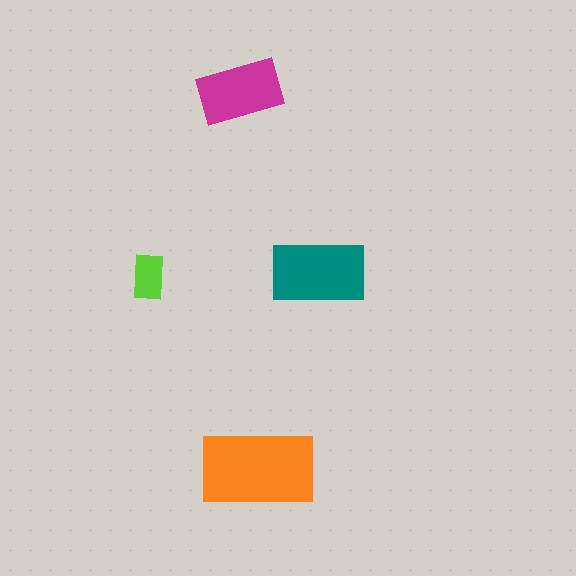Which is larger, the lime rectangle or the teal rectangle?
The teal one.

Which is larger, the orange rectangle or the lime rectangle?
The orange one.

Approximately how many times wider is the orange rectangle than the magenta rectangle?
About 1.5 times wider.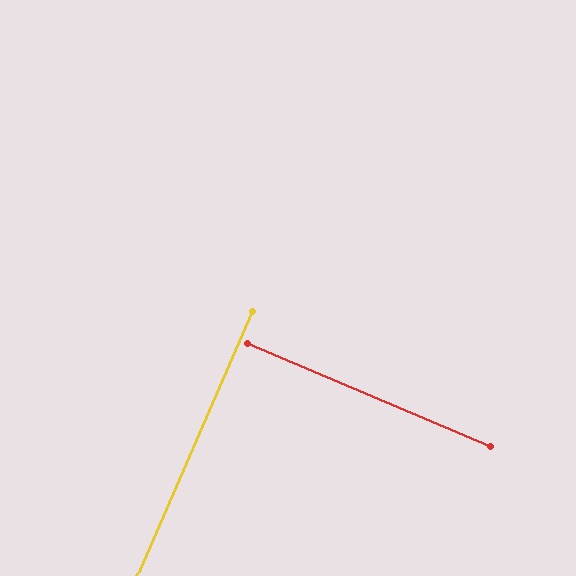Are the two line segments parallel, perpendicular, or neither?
Perpendicular — they meet at approximately 89°.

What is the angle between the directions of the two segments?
Approximately 89 degrees.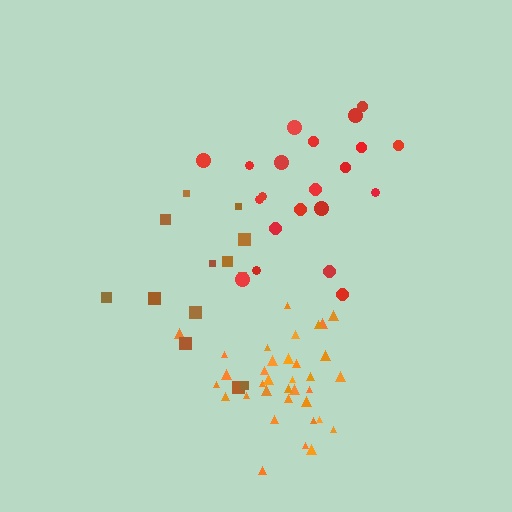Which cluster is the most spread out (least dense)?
Brown.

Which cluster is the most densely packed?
Orange.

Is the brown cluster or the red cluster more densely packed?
Red.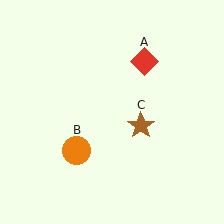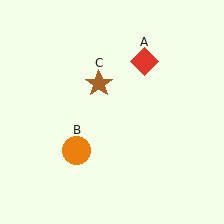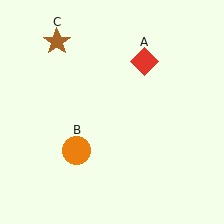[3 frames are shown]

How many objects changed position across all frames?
1 object changed position: brown star (object C).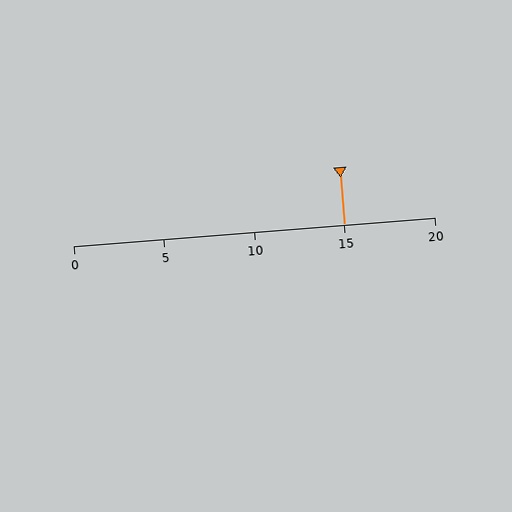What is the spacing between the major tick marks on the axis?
The major ticks are spaced 5 apart.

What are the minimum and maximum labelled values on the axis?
The axis runs from 0 to 20.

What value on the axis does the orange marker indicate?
The marker indicates approximately 15.